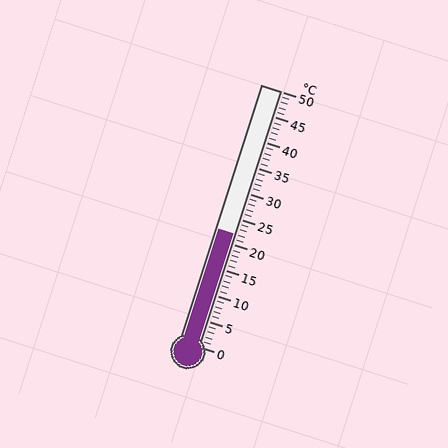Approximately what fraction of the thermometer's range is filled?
The thermometer is filled to approximately 45% of its range.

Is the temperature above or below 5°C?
The temperature is above 5°C.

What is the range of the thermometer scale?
The thermometer scale ranges from 0°C to 50°C.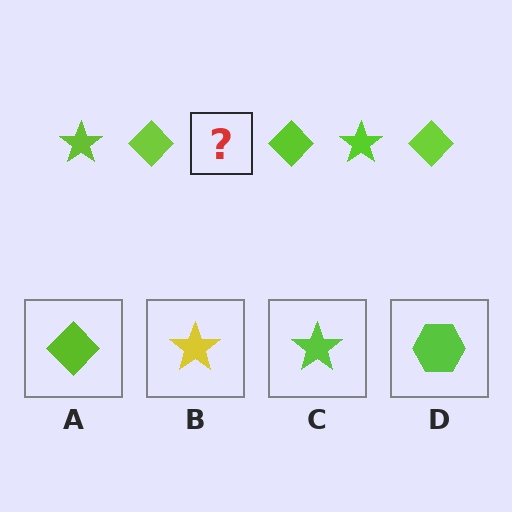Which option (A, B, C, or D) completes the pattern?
C.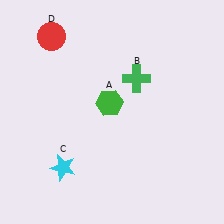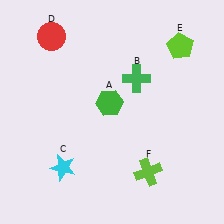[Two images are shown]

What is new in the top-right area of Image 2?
A lime pentagon (E) was added in the top-right area of Image 2.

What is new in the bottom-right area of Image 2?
A lime cross (F) was added in the bottom-right area of Image 2.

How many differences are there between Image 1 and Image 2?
There are 2 differences between the two images.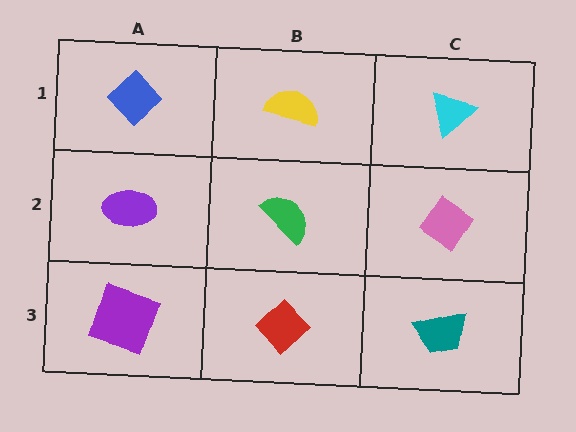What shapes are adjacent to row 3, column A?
A purple ellipse (row 2, column A), a red diamond (row 3, column B).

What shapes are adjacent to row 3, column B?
A green semicircle (row 2, column B), a purple square (row 3, column A), a teal trapezoid (row 3, column C).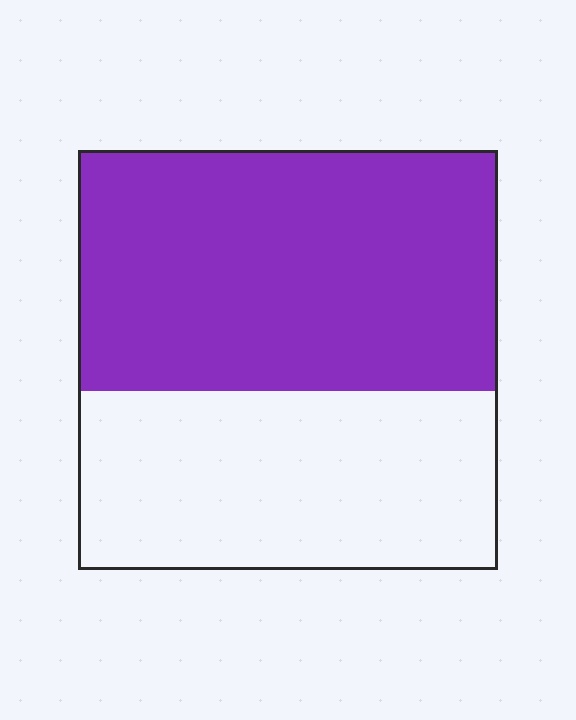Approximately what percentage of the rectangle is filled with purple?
Approximately 55%.